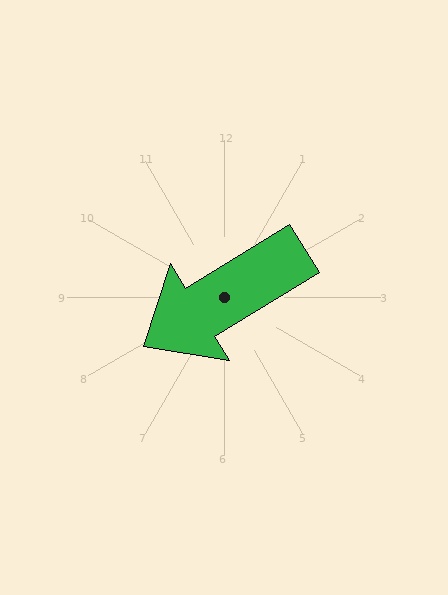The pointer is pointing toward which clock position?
Roughly 8 o'clock.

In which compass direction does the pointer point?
Southwest.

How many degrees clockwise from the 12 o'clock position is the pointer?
Approximately 239 degrees.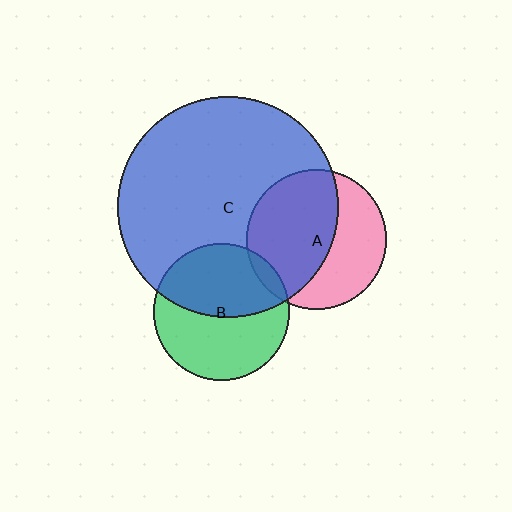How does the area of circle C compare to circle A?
Approximately 2.5 times.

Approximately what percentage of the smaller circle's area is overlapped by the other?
Approximately 55%.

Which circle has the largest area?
Circle C (blue).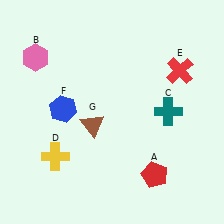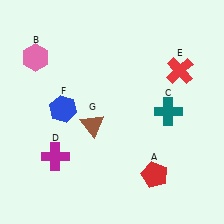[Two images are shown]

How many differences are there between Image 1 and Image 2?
There is 1 difference between the two images.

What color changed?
The cross (D) changed from yellow in Image 1 to magenta in Image 2.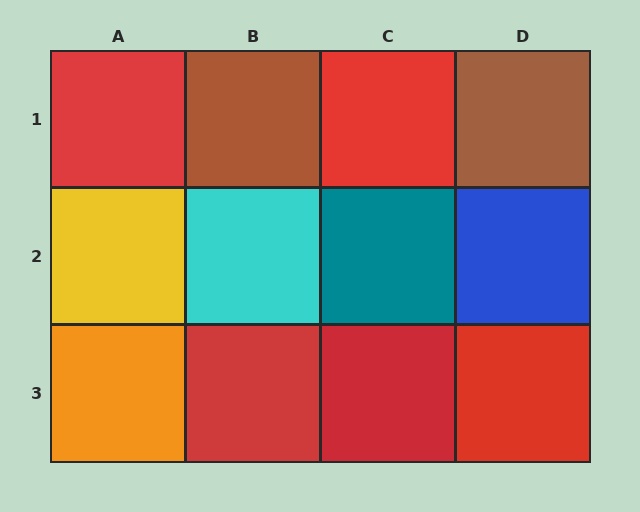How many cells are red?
5 cells are red.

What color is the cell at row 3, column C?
Red.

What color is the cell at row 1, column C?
Red.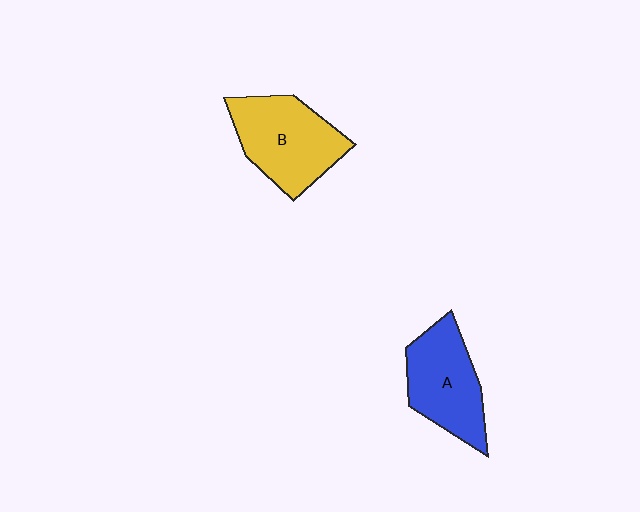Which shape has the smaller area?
Shape A (blue).